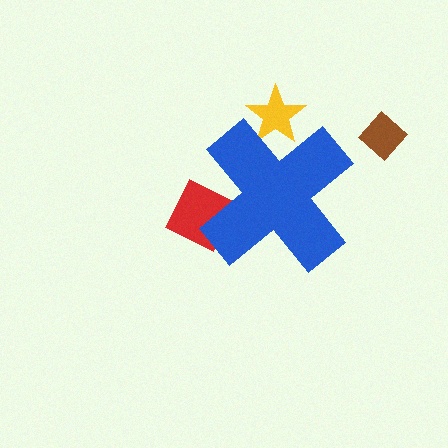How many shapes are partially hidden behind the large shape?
2 shapes are partially hidden.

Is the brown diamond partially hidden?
No, the brown diamond is fully visible.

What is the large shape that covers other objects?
A blue cross.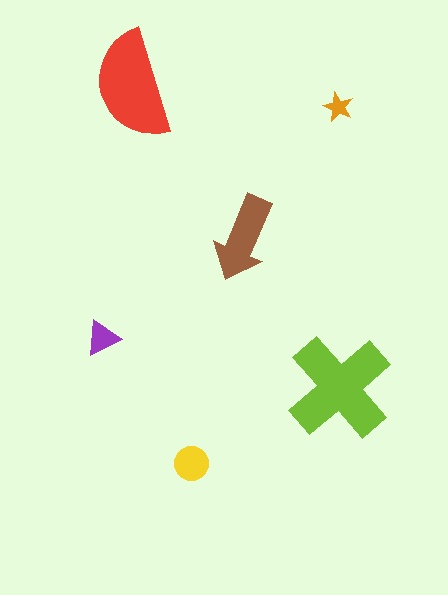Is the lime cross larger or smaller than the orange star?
Larger.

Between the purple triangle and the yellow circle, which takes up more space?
The yellow circle.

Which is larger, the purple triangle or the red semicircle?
The red semicircle.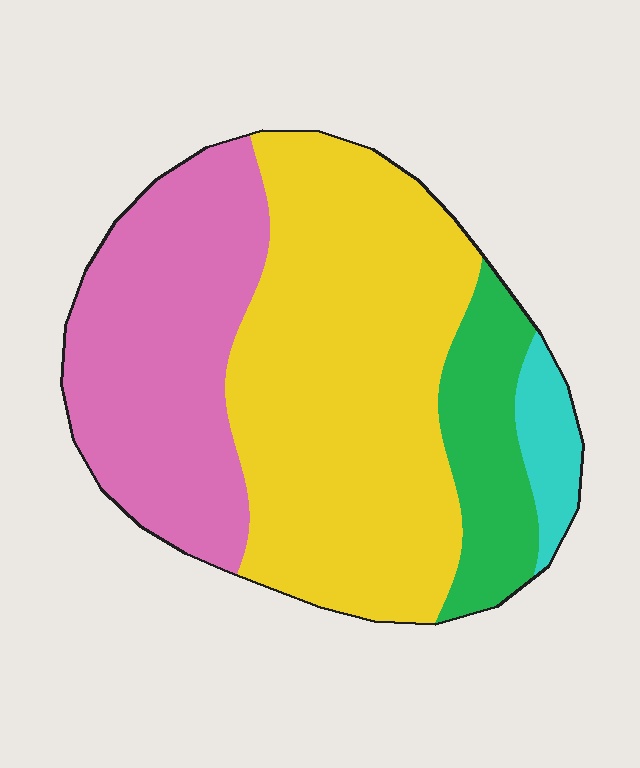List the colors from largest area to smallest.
From largest to smallest: yellow, pink, green, cyan.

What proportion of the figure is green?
Green takes up about one eighth (1/8) of the figure.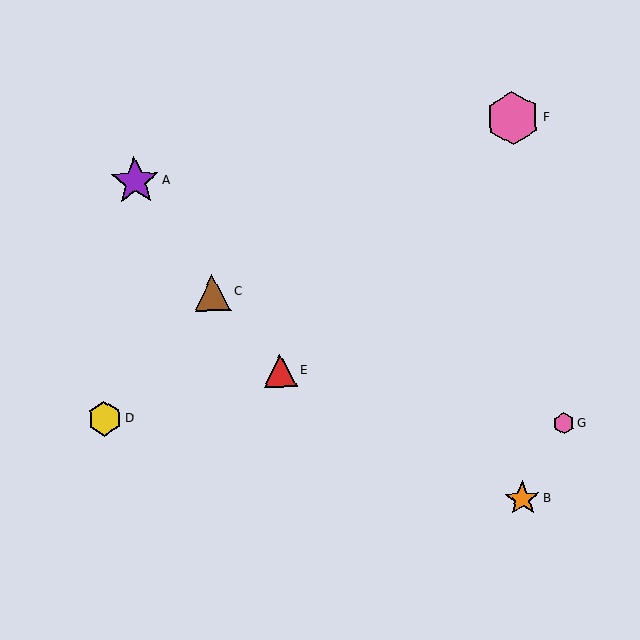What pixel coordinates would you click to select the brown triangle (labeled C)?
Click at (213, 293) to select the brown triangle C.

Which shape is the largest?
The pink hexagon (labeled F) is the largest.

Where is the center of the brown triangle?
The center of the brown triangle is at (213, 293).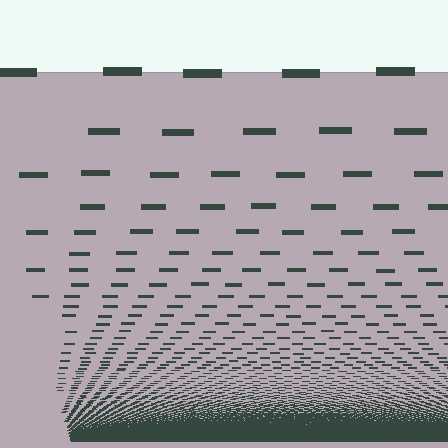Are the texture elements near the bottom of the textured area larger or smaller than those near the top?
Smaller. The gradient is inverted — elements near the bottom are smaller and denser.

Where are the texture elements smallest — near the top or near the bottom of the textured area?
Near the bottom.